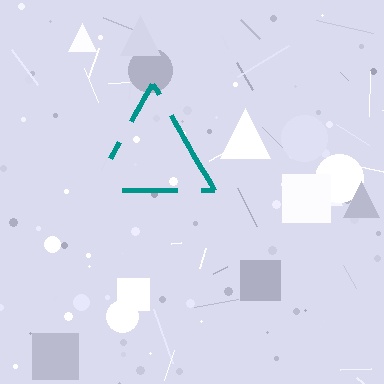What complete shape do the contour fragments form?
The contour fragments form a triangle.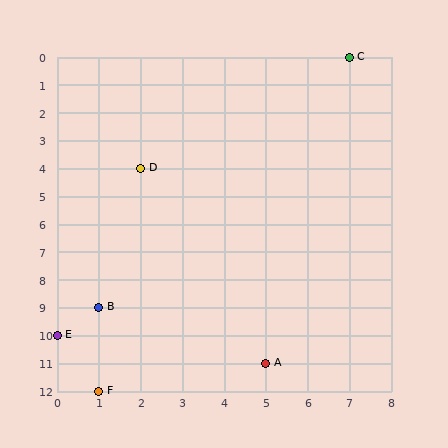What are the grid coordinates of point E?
Point E is at grid coordinates (0, 10).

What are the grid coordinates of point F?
Point F is at grid coordinates (1, 12).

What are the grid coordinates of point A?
Point A is at grid coordinates (5, 11).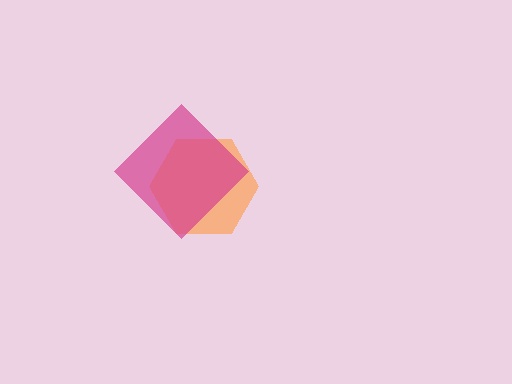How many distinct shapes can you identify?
There are 2 distinct shapes: an orange hexagon, a magenta diamond.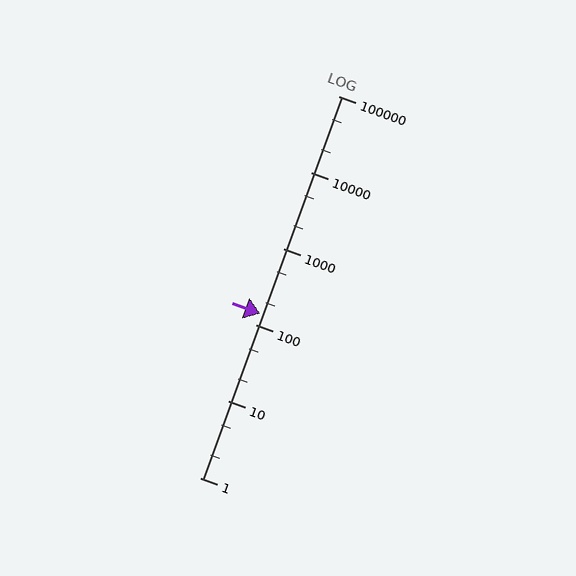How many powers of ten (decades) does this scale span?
The scale spans 5 decades, from 1 to 100000.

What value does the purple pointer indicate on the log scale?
The pointer indicates approximately 140.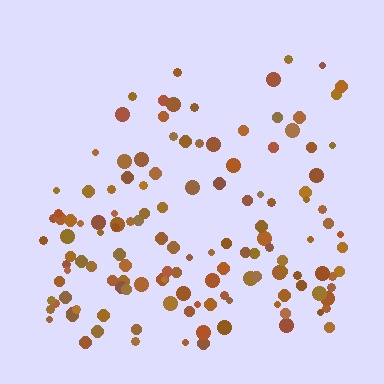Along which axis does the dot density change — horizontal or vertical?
Vertical.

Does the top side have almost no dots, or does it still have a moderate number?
Still a moderate number, just noticeably fewer than the bottom.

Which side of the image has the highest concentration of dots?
The bottom.